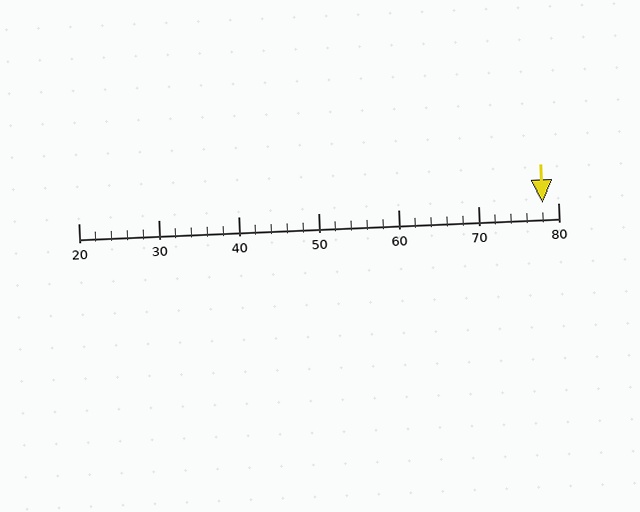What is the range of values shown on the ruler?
The ruler shows values from 20 to 80.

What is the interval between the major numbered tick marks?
The major tick marks are spaced 10 units apart.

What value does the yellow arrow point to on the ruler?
The yellow arrow points to approximately 78.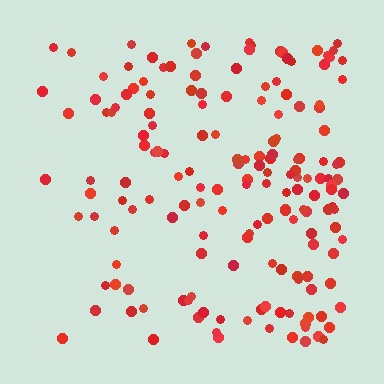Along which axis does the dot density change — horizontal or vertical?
Horizontal.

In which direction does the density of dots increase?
From left to right, with the right side densest.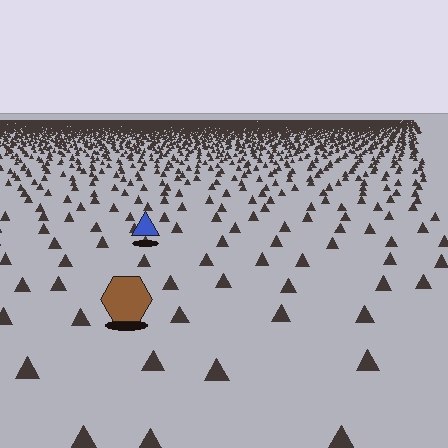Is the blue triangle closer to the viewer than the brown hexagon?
No. The brown hexagon is closer — you can tell from the texture gradient: the ground texture is coarser near it.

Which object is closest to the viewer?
The brown hexagon is closest. The texture marks near it are larger and more spread out.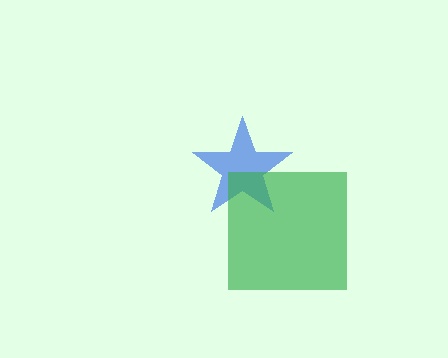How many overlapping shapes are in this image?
There are 2 overlapping shapes in the image.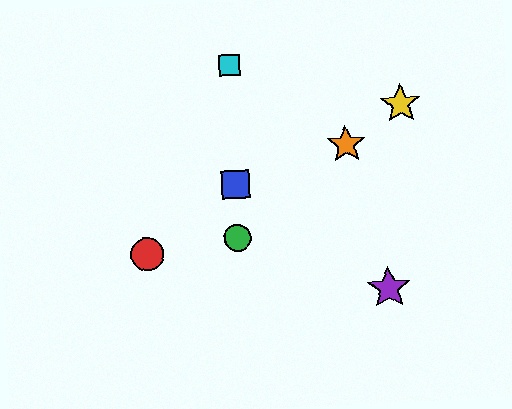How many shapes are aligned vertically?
3 shapes (the blue square, the green circle, the cyan square) are aligned vertically.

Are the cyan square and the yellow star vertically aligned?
No, the cyan square is at x≈230 and the yellow star is at x≈401.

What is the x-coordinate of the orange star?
The orange star is at x≈346.